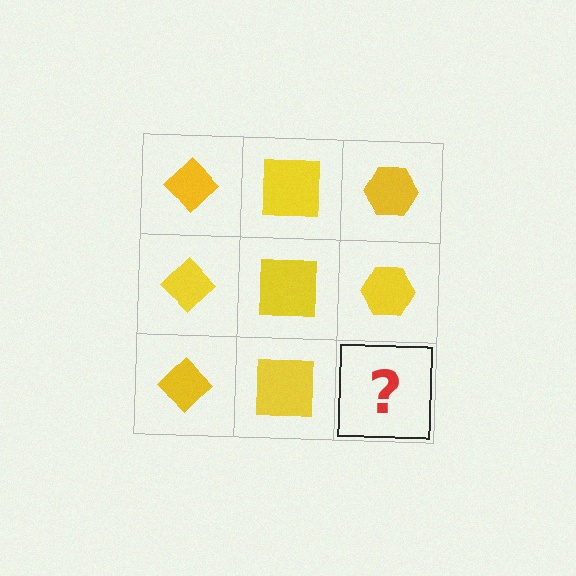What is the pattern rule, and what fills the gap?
The rule is that each column has a consistent shape. The gap should be filled with a yellow hexagon.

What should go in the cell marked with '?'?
The missing cell should contain a yellow hexagon.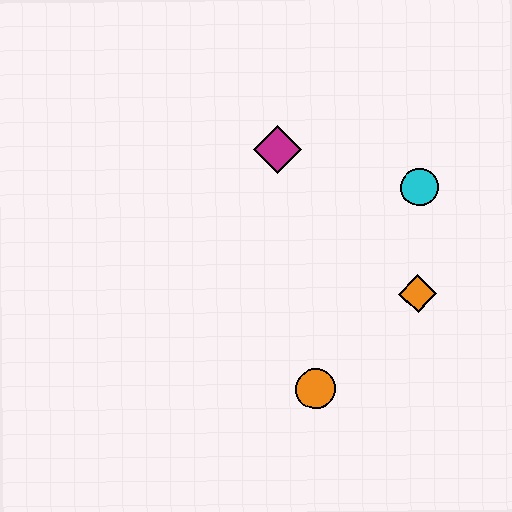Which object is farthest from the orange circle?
The magenta diamond is farthest from the orange circle.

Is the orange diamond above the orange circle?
Yes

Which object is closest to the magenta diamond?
The cyan circle is closest to the magenta diamond.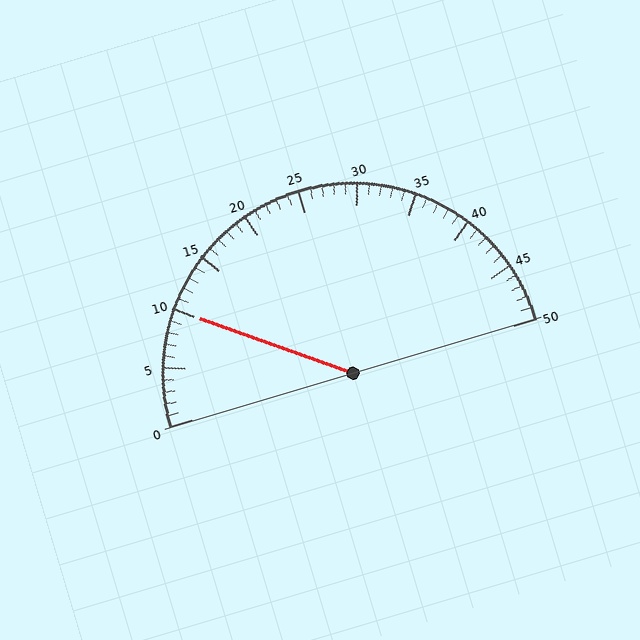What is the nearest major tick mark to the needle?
The nearest major tick mark is 10.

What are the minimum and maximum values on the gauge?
The gauge ranges from 0 to 50.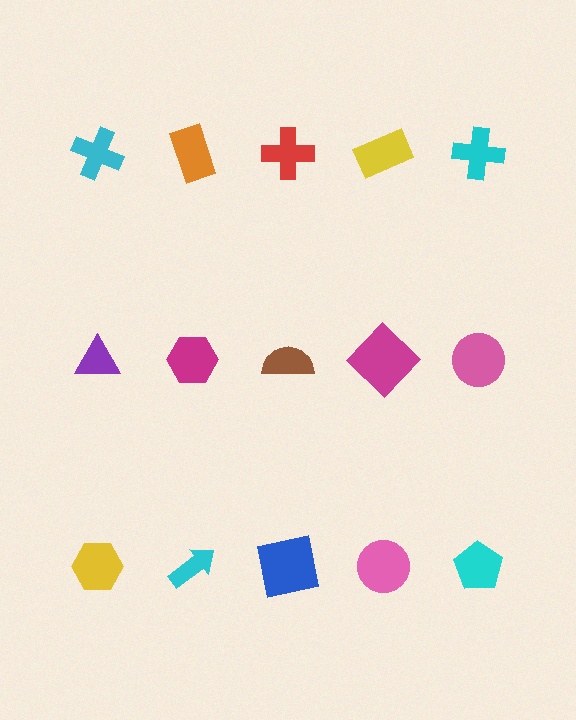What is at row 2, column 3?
A brown semicircle.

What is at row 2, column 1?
A purple triangle.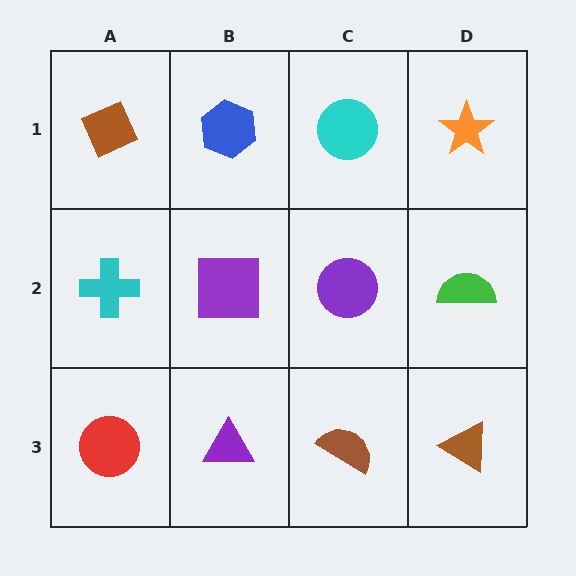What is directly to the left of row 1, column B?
A brown diamond.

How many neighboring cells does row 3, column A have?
2.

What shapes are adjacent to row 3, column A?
A cyan cross (row 2, column A), a purple triangle (row 3, column B).